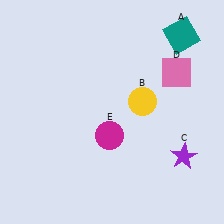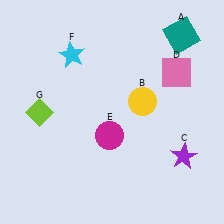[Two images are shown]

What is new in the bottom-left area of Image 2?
A lime diamond (G) was added in the bottom-left area of Image 2.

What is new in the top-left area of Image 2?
A cyan star (F) was added in the top-left area of Image 2.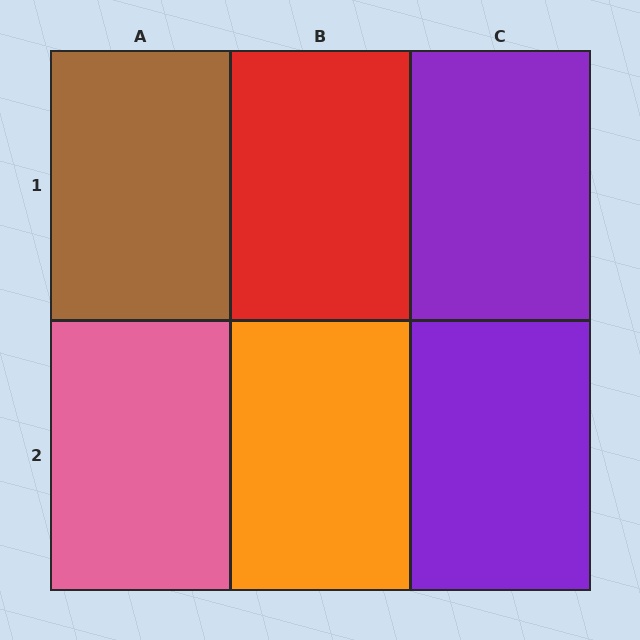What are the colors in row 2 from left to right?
Pink, orange, purple.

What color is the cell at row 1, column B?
Red.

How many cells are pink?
1 cell is pink.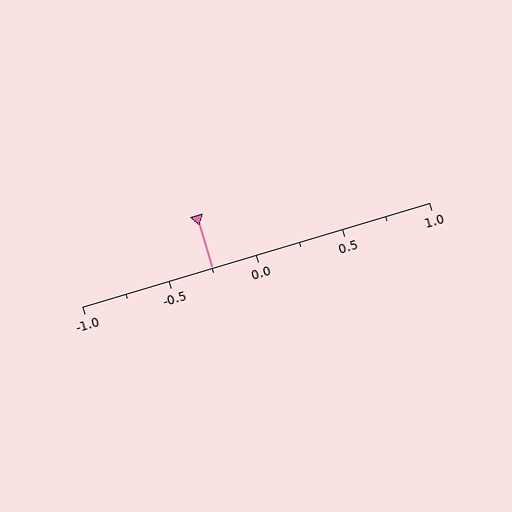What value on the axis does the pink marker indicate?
The marker indicates approximately -0.25.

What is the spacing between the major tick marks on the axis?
The major ticks are spaced 0.5 apart.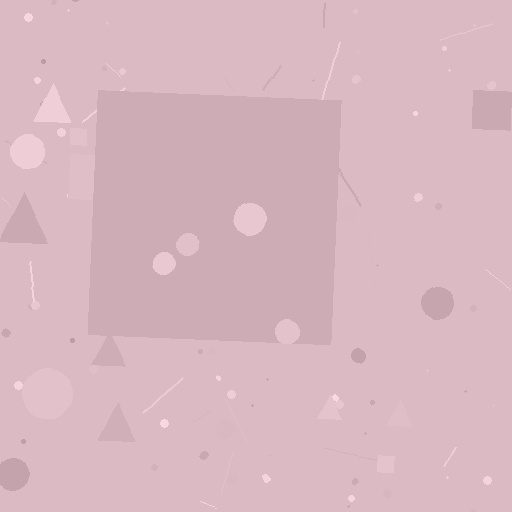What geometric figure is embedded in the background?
A square is embedded in the background.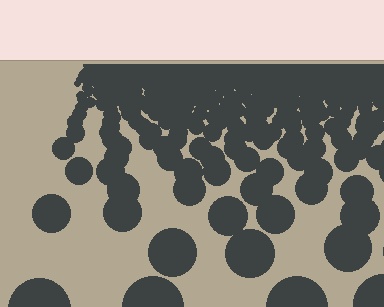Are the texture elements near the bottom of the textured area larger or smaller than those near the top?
Larger. Near the bottom, elements are closer to the viewer and appear at a bigger on-screen size.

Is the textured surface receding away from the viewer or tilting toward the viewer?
The surface is receding away from the viewer. Texture elements get smaller and denser toward the top.